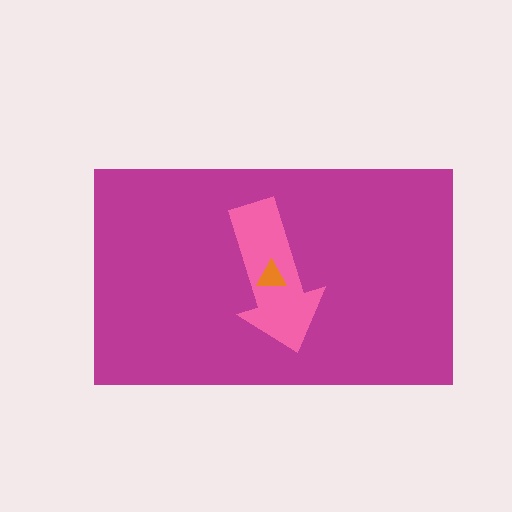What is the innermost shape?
The orange triangle.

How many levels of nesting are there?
3.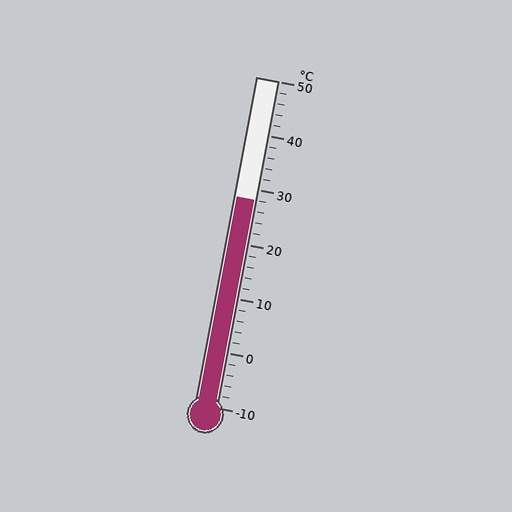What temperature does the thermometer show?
The thermometer shows approximately 28°C.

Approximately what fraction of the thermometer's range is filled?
The thermometer is filled to approximately 65% of its range.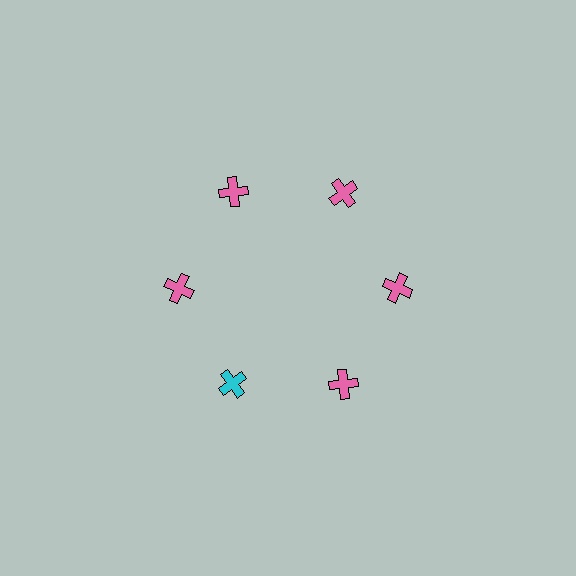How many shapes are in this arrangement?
There are 6 shapes arranged in a ring pattern.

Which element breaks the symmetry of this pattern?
The cyan cross at roughly the 7 o'clock position breaks the symmetry. All other shapes are pink crosses.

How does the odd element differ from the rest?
It has a different color: cyan instead of pink.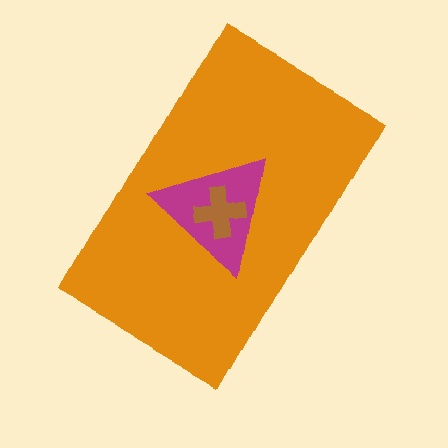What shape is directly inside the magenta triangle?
The brown cross.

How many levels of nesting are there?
3.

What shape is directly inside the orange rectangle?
The magenta triangle.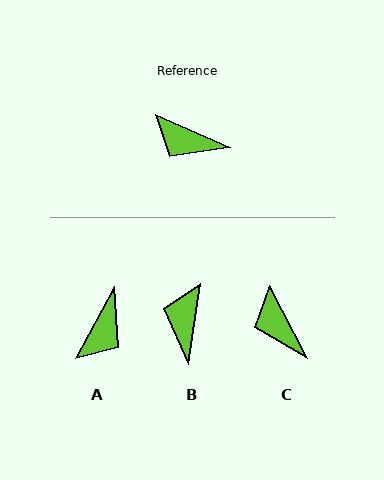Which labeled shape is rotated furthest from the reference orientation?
A, about 86 degrees away.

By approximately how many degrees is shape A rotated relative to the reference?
Approximately 86 degrees counter-clockwise.